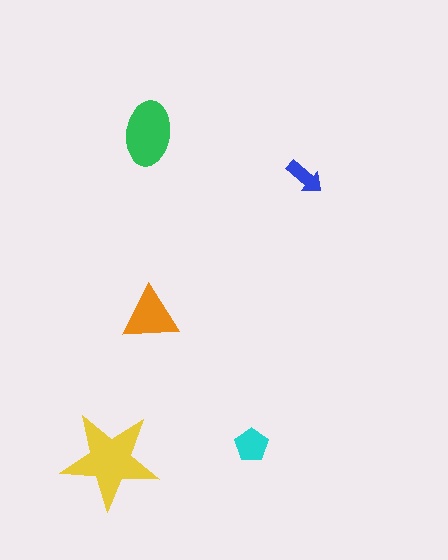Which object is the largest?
The yellow star.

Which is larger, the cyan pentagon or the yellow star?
The yellow star.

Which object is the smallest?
The blue arrow.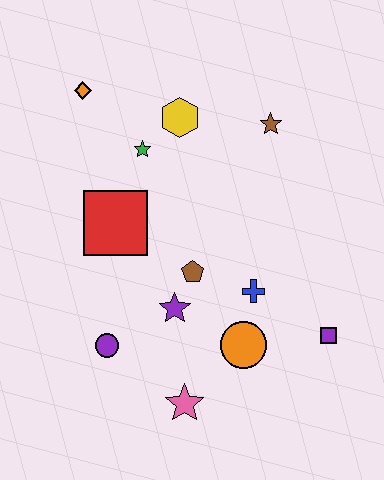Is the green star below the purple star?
No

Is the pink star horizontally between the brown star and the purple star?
Yes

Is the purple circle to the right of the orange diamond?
Yes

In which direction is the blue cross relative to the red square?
The blue cross is to the right of the red square.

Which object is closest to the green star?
The yellow hexagon is closest to the green star.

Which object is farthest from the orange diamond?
The purple square is farthest from the orange diamond.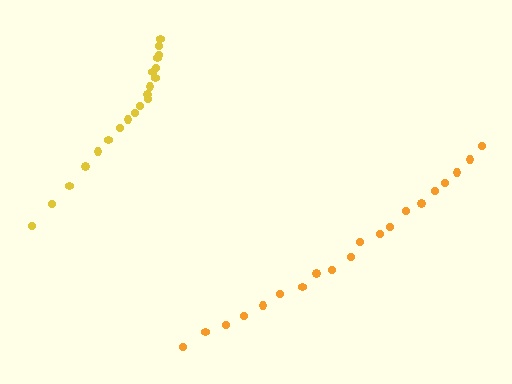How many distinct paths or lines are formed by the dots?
There are 2 distinct paths.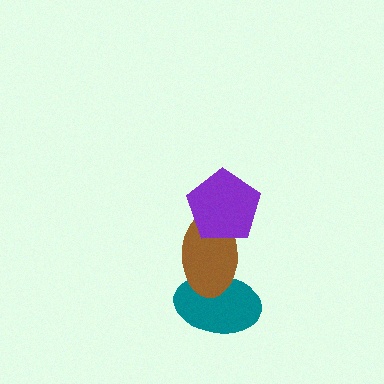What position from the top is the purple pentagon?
The purple pentagon is 1st from the top.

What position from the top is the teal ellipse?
The teal ellipse is 3rd from the top.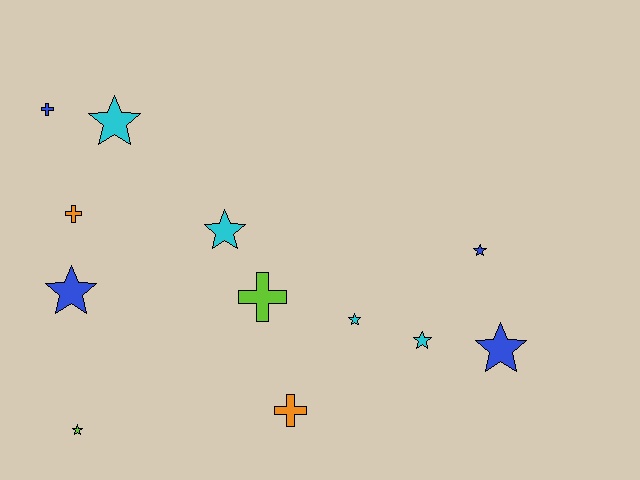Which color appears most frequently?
Blue, with 4 objects.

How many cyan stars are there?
There are 4 cyan stars.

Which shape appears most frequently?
Star, with 8 objects.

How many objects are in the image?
There are 12 objects.